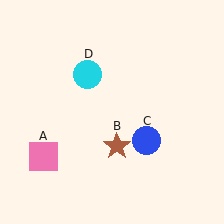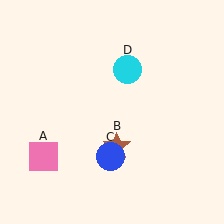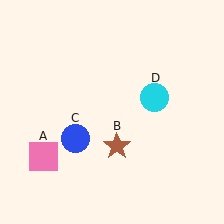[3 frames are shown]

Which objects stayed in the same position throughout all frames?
Pink square (object A) and brown star (object B) remained stationary.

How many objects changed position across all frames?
2 objects changed position: blue circle (object C), cyan circle (object D).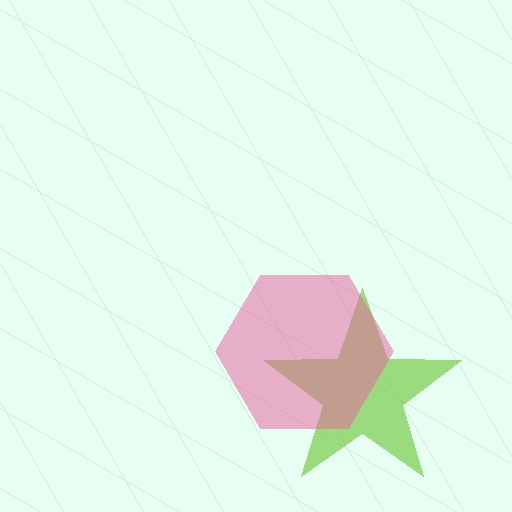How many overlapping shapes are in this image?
There are 2 overlapping shapes in the image.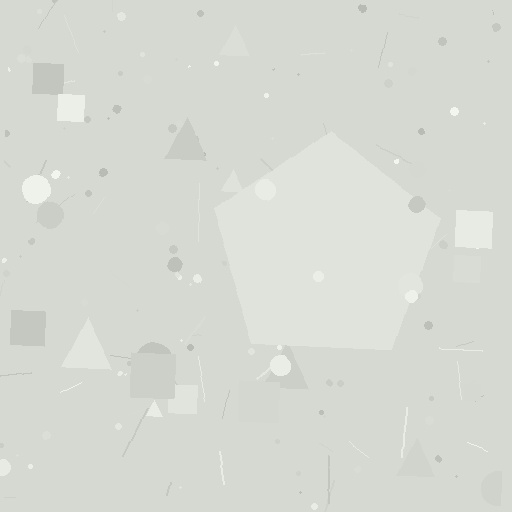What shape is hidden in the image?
A pentagon is hidden in the image.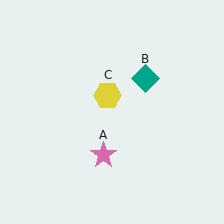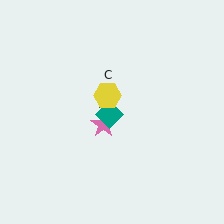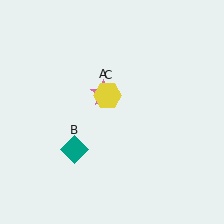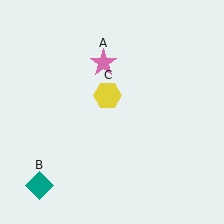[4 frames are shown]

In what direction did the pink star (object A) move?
The pink star (object A) moved up.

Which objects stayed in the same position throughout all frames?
Yellow hexagon (object C) remained stationary.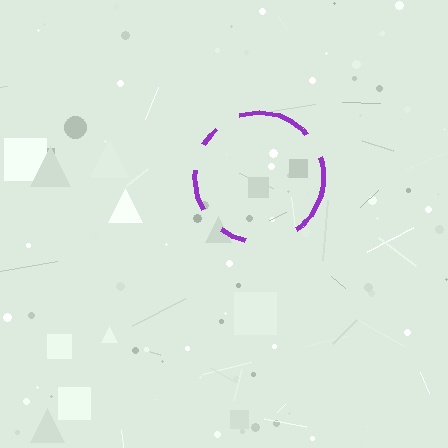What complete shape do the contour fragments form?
The contour fragments form a circle.